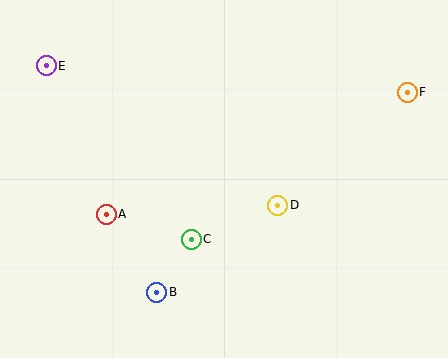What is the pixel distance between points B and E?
The distance between B and E is 252 pixels.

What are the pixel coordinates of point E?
Point E is at (46, 66).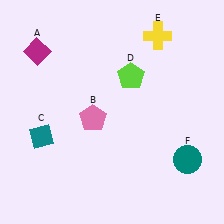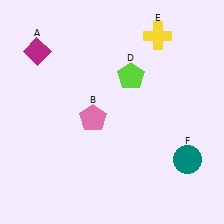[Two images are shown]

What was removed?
The teal diamond (C) was removed in Image 2.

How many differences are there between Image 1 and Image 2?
There is 1 difference between the two images.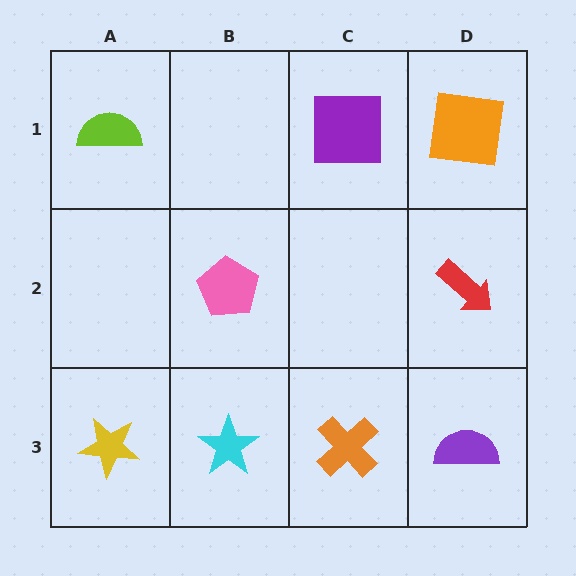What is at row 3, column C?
An orange cross.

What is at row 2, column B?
A pink pentagon.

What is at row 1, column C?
A purple square.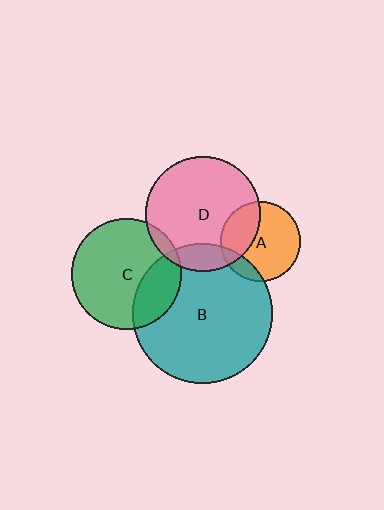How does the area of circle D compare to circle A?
Approximately 2.1 times.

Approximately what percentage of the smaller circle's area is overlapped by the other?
Approximately 35%.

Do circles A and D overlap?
Yes.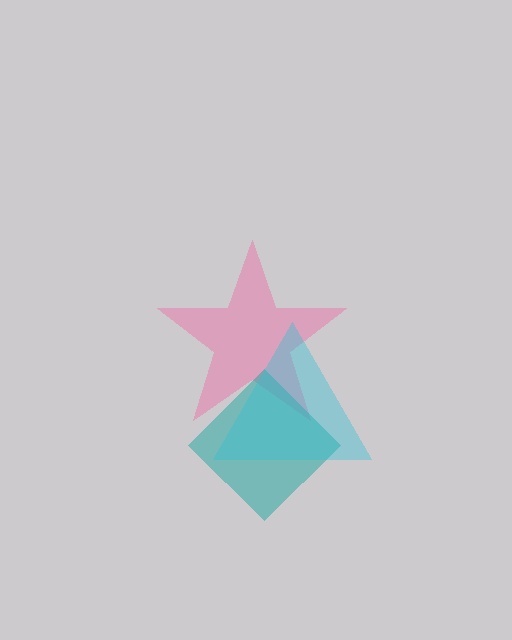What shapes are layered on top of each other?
The layered shapes are: a pink star, a teal diamond, a cyan triangle.